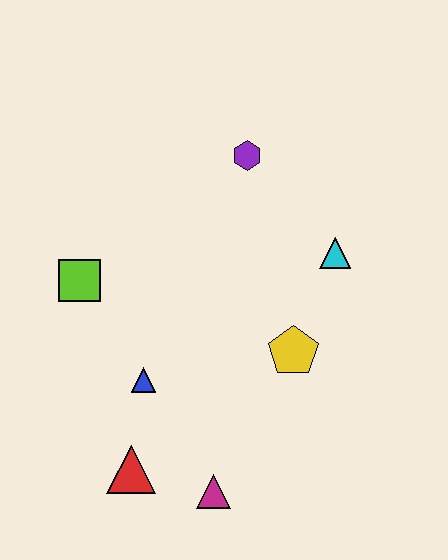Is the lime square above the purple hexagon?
No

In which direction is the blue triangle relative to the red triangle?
The blue triangle is above the red triangle.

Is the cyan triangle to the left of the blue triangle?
No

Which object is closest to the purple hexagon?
The cyan triangle is closest to the purple hexagon.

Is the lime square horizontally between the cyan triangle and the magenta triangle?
No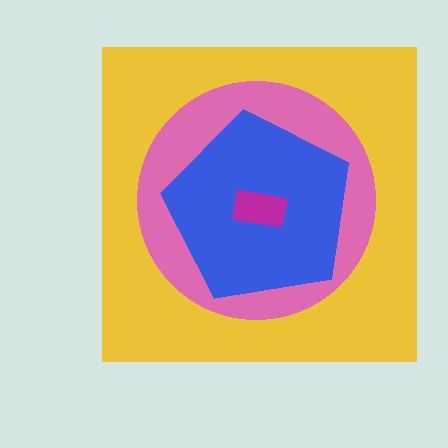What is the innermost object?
The magenta rectangle.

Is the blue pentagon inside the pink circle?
Yes.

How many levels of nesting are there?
4.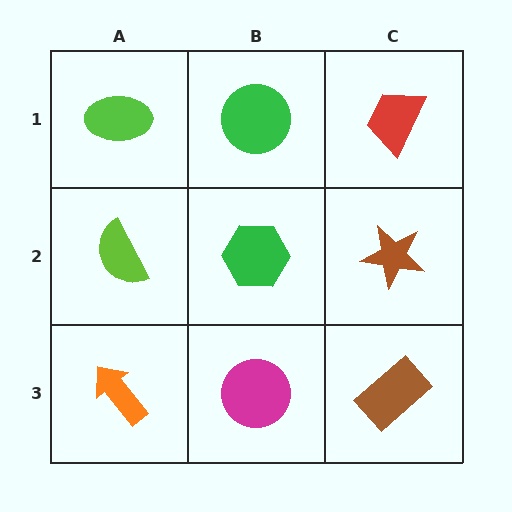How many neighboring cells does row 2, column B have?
4.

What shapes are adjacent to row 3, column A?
A lime semicircle (row 2, column A), a magenta circle (row 3, column B).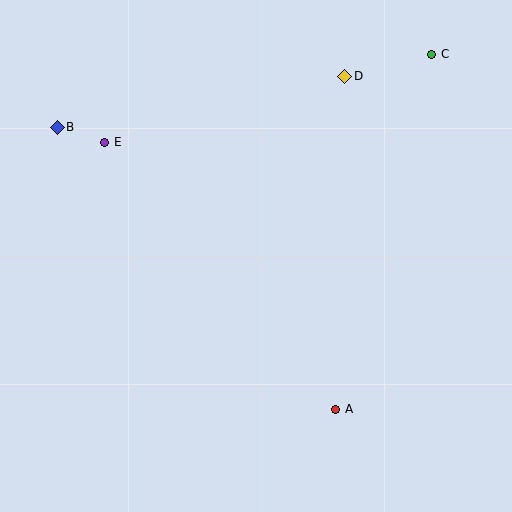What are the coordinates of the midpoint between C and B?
The midpoint between C and B is at (245, 91).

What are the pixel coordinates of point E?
Point E is at (105, 142).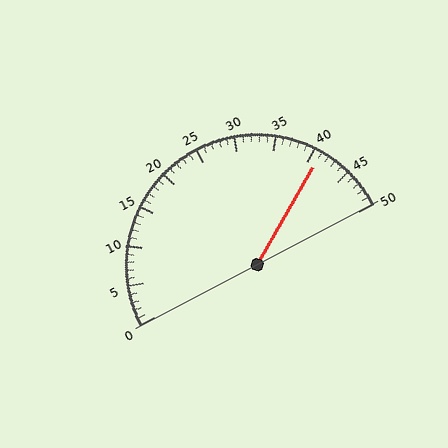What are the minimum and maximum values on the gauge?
The gauge ranges from 0 to 50.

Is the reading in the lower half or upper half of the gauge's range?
The reading is in the upper half of the range (0 to 50).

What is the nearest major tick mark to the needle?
The nearest major tick mark is 40.